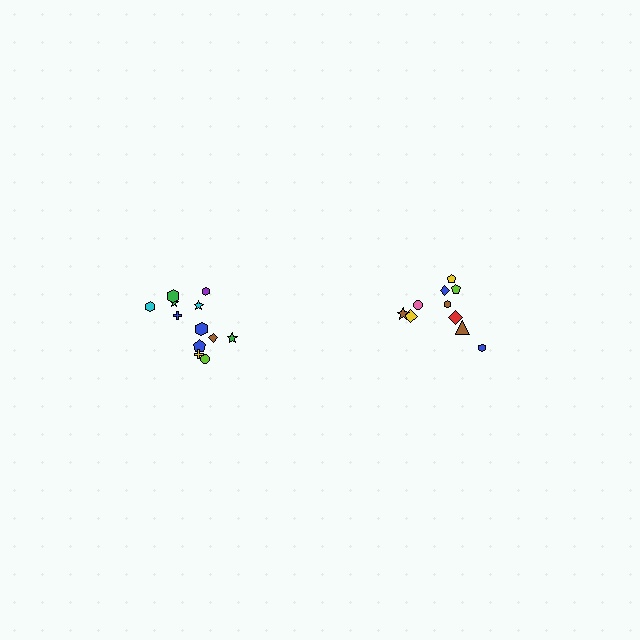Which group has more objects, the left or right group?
The left group.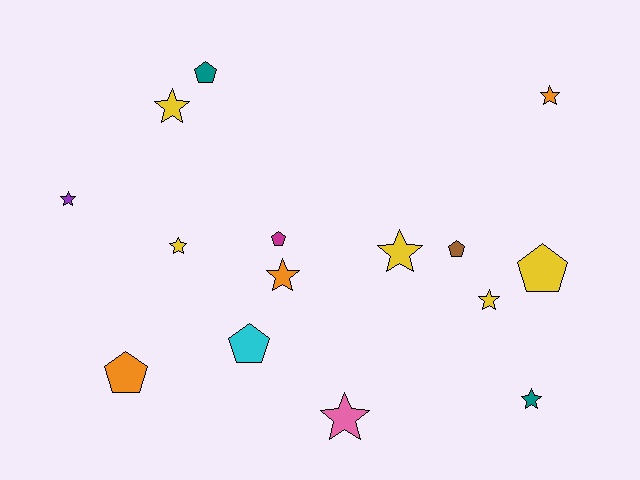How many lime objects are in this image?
There are no lime objects.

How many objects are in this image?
There are 15 objects.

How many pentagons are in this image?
There are 6 pentagons.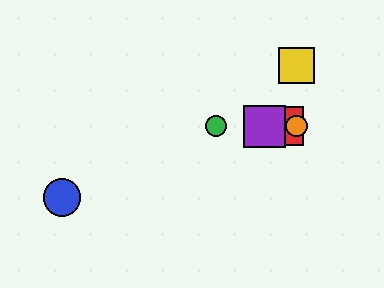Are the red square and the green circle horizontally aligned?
Yes, both are at y≈126.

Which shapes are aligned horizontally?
The red square, the green circle, the purple square, the orange circle are aligned horizontally.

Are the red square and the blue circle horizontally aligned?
No, the red square is at y≈126 and the blue circle is at y≈198.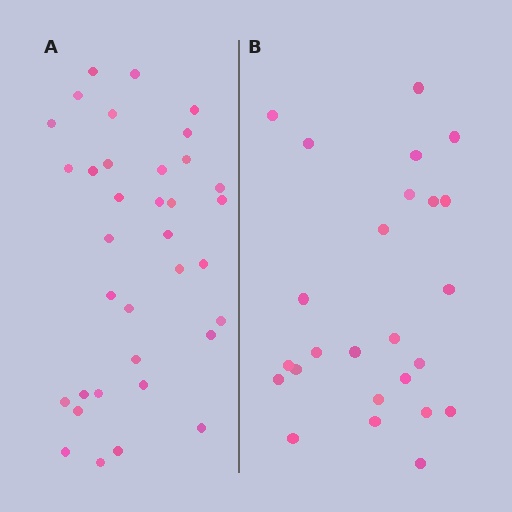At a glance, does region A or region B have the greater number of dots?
Region A (the left region) has more dots.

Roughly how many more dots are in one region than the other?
Region A has roughly 10 or so more dots than region B.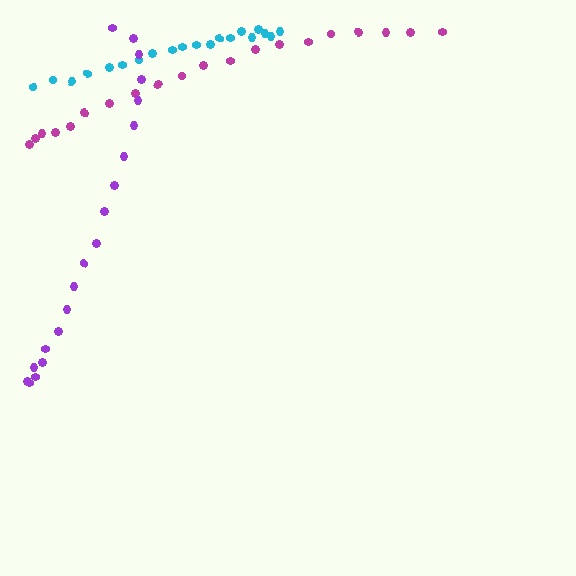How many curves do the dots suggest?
There are 3 distinct paths.